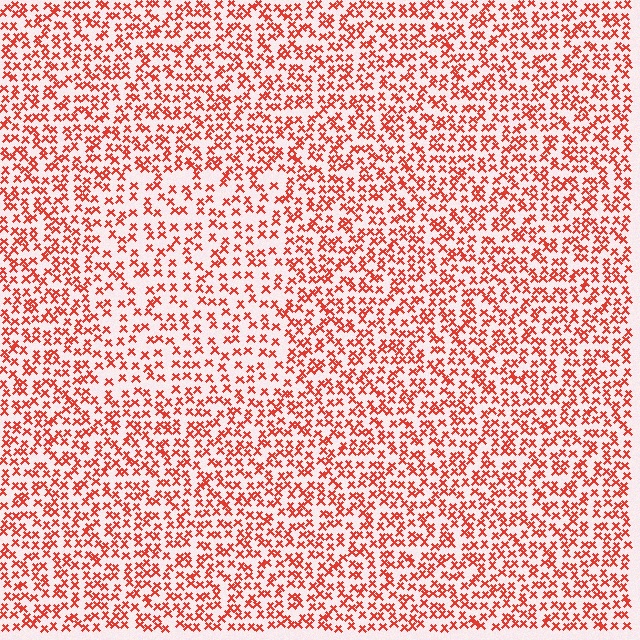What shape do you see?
I see a rectangle.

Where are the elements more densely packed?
The elements are more densely packed outside the rectangle boundary.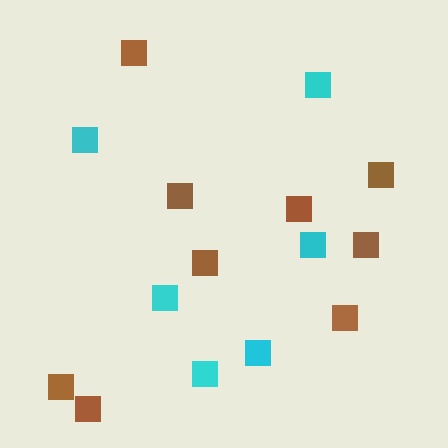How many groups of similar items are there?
There are 2 groups: one group of cyan squares (6) and one group of brown squares (9).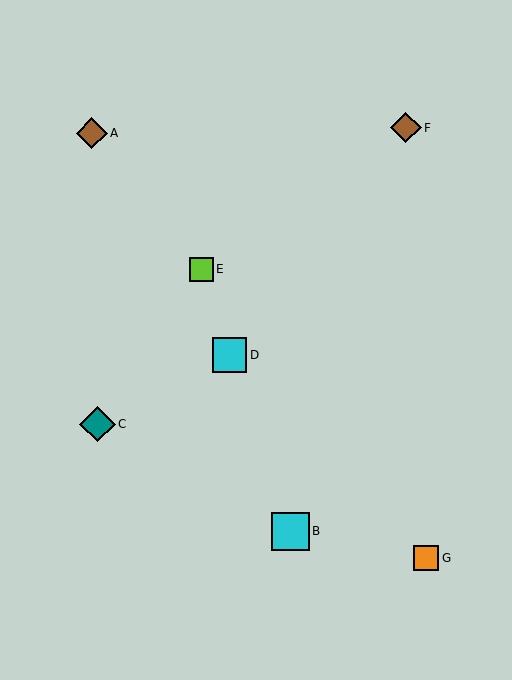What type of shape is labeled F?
Shape F is a brown diamond.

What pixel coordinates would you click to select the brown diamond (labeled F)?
Click at (406, 128) to select the brown diamond F.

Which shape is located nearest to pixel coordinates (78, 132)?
The brown diamond (labeled A) at (92, 133) is nearest to that location.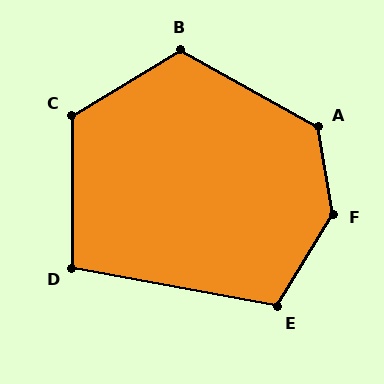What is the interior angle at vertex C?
Approximately 121 degrees (obtuse).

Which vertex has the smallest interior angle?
D, at approximately 100 degrees.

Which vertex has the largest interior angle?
F, at approximately 140 degrees.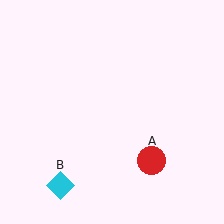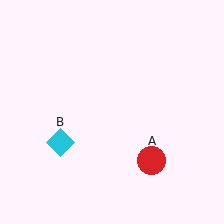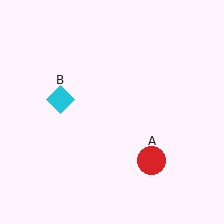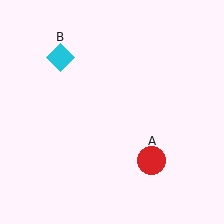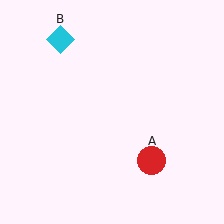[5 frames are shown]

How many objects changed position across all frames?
1 object changed position: cyan diamond (object B).